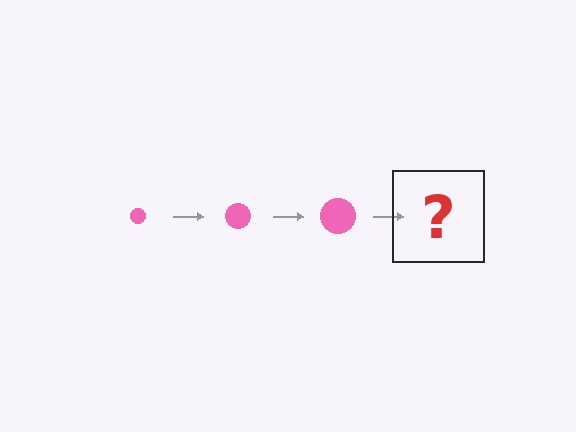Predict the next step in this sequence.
The next step is a pink circle, larger than the previous one.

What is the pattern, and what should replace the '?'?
The pattern is that the circle gets progressively larger each step. The '?' should be a pink circle, larger than the previous one.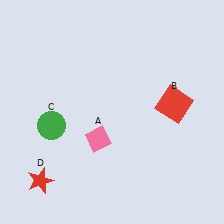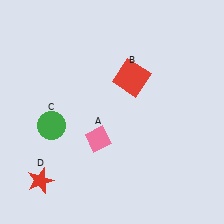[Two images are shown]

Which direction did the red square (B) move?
The red square (B) moved left.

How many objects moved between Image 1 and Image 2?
1 object moved between the two images.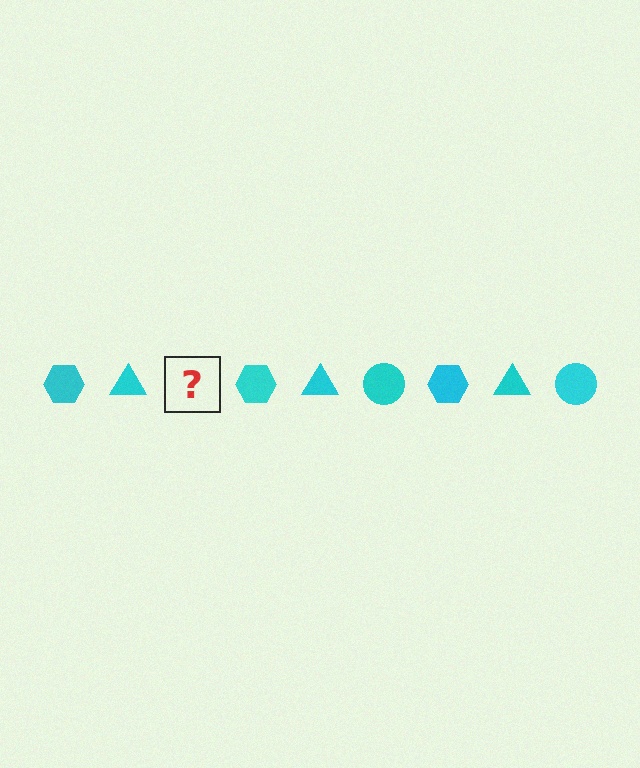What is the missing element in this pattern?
The missing element is a cyan circle.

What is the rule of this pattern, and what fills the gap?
The rule is that the pattern cycles through hexagon, triangle, circle shapes in cyan. The gap should be filled with a cyan circle.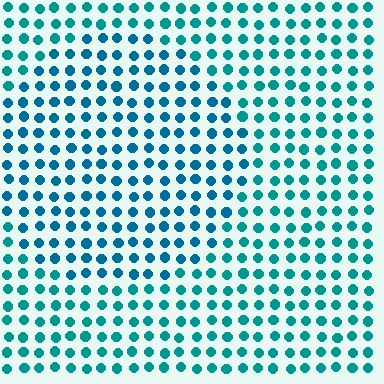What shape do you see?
I see a circle.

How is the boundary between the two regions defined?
The boundary is defined purely by a slight shift in hue (about 19 degrees). Spacing, size, and orientation are identical on both sides.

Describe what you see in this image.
The image is filled with small teal elements in a uniform arrangement. A circle-shaped region is visible where the elements are tinted to a slightly different hue, forming a subtle color boundary.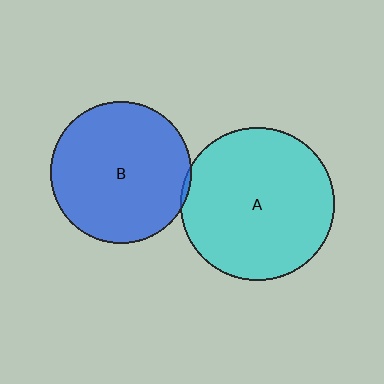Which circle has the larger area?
Circle A (cyan).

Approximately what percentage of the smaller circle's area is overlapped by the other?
Approximately 5%.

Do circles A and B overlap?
Yes.